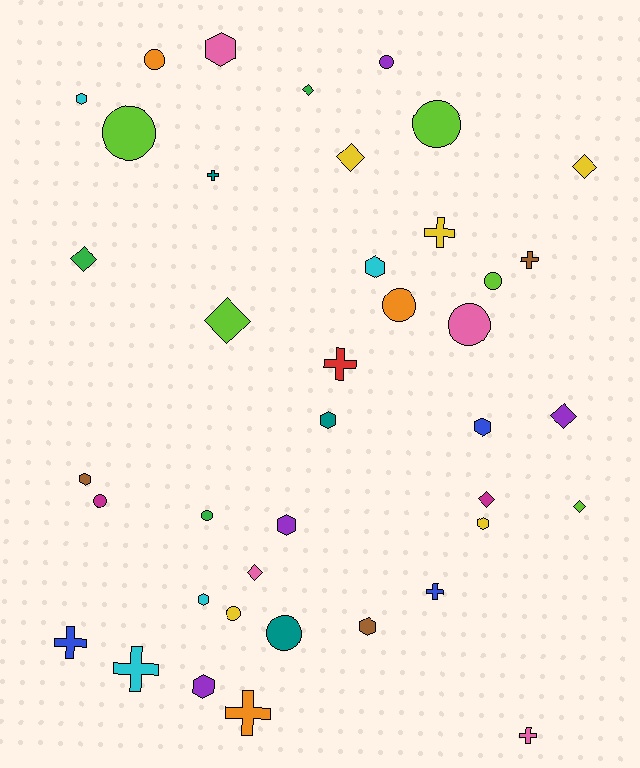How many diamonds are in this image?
There are 9 diamonds.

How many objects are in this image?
There are 40 objects.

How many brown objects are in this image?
There are 3 brown objects.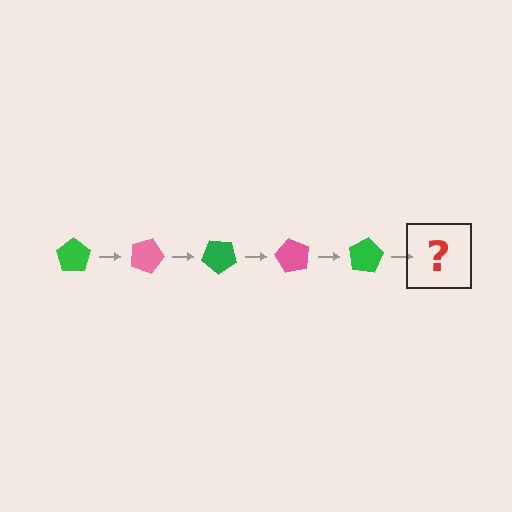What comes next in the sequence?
The next element should be a pink pentagon, rotated 100 degrees from the start.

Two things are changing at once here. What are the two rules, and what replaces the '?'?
The two rules are that it rotates 20 degrees each step and the color cycles through green and pink. The '?' should be a pink pentagon, rotated 100 degrees from the start.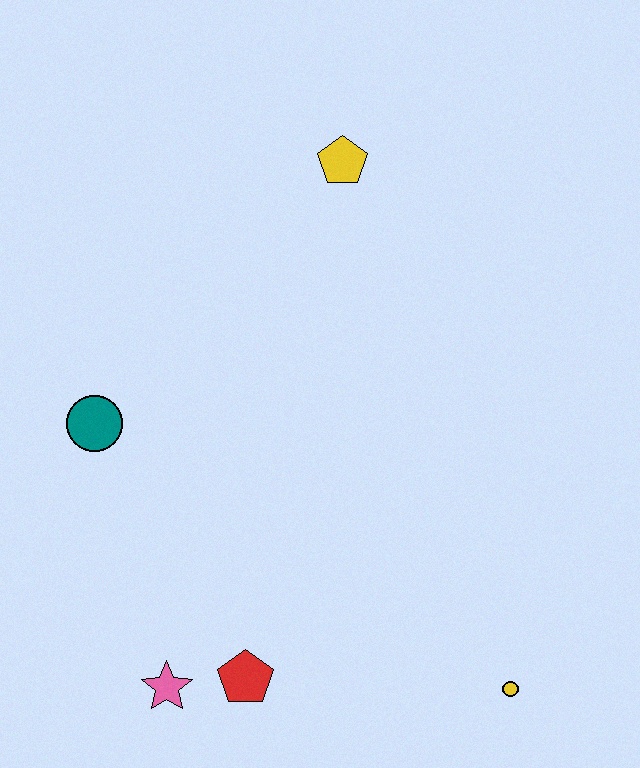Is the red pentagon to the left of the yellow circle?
Yes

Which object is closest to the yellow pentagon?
The teal circle is closest to the yellow pentagon.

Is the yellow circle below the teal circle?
Yes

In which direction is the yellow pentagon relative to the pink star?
The yellow pentagon is above the pink star.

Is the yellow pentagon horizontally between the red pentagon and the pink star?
No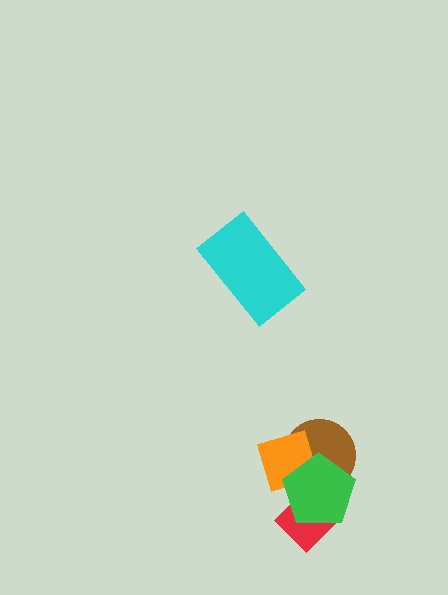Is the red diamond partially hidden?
Yes, it is partially covered by another shape.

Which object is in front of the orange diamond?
The green pentagon is in front of the orange diamond.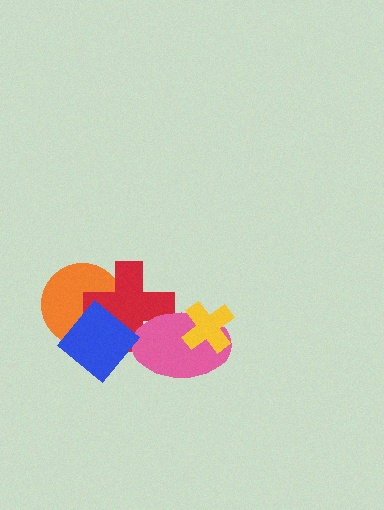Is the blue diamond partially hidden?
No, no other shape covers it.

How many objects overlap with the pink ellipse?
2 objects overlap with the pink ellipse.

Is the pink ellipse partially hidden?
Yes, it is partially covered by another shape.